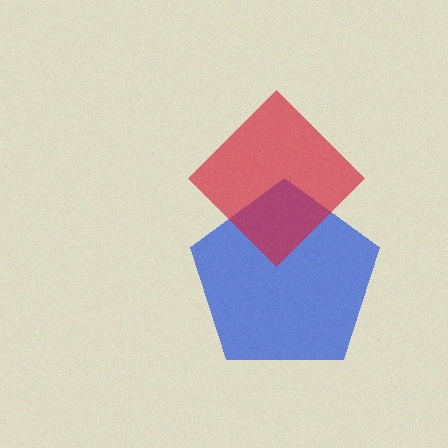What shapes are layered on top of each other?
The layered shapes are: a blue pentagon, a red diamond.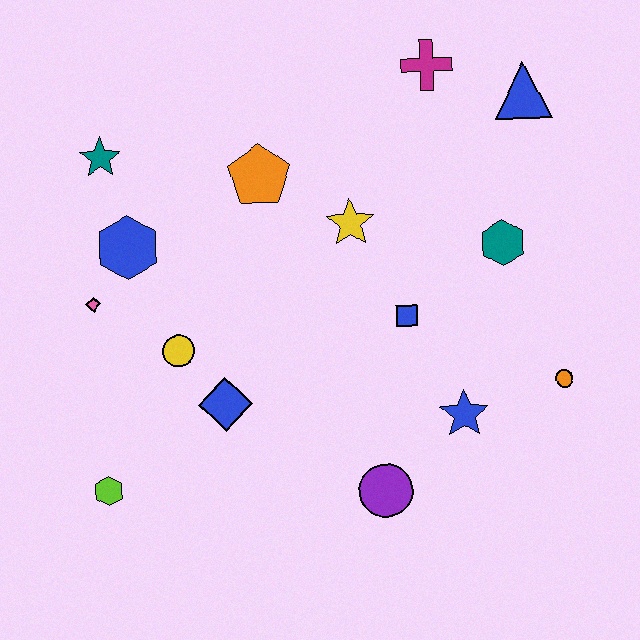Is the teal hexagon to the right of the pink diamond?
Yes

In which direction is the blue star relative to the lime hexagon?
The blue star is to the right of the lime hexagon.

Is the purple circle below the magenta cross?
Yes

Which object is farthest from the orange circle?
The teal star is farthest from the orange circle.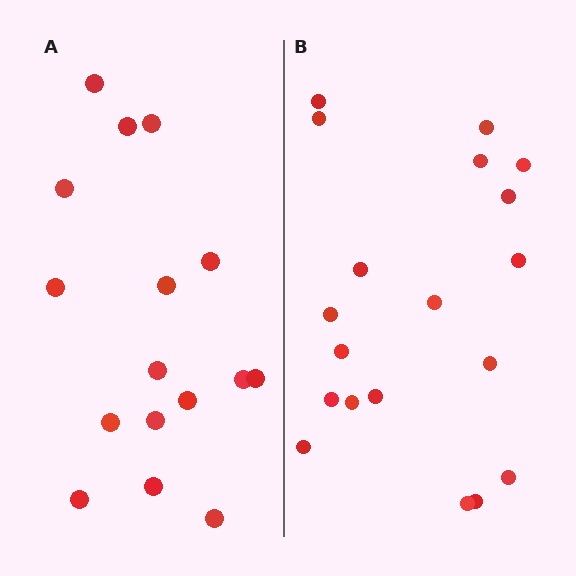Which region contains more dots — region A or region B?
Region B (the right region) has more dots.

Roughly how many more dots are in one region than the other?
Region B has just a few more — roughly 2 or 3 more dots than region A.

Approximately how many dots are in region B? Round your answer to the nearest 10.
About 20 dots. (The exact count is 19, which rounds to 20.)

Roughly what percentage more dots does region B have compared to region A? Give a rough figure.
About 20% more.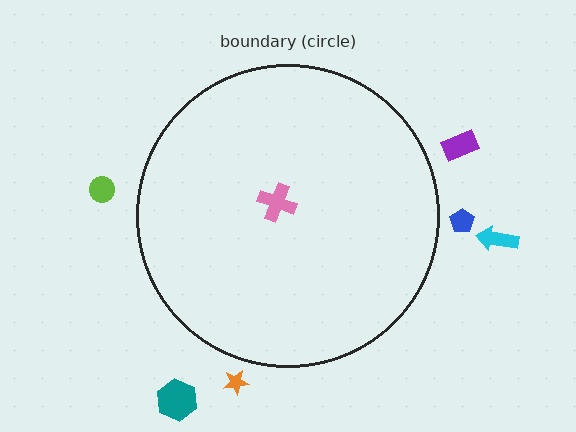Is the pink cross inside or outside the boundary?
Inside.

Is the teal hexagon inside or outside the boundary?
Outside.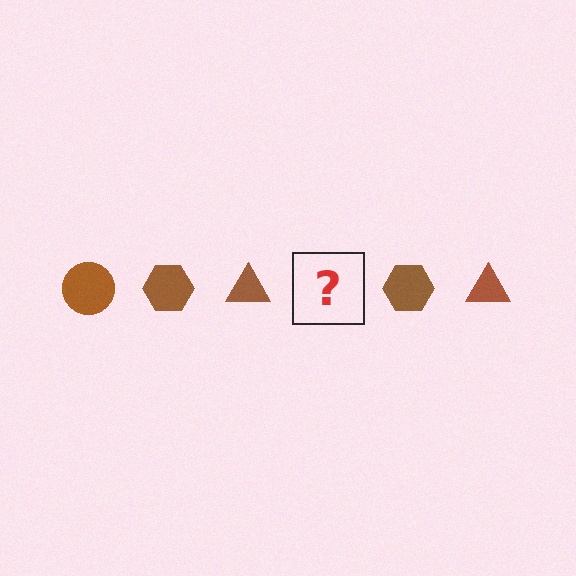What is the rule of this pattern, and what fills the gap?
The rule is that the pattern cycles through circle, hexagon, triangle shapes in brown. The gap should be filled with a brown circle.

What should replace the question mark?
The question mark should be replaced with a brown circle.